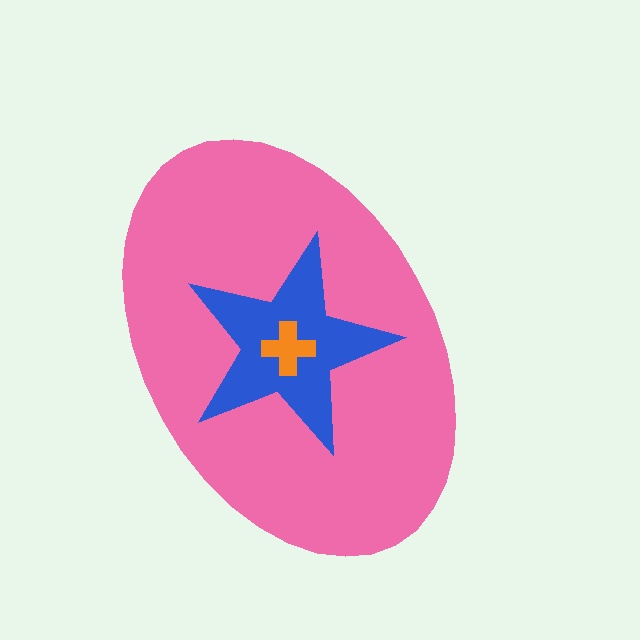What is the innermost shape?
The orange cross.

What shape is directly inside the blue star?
The orange cross.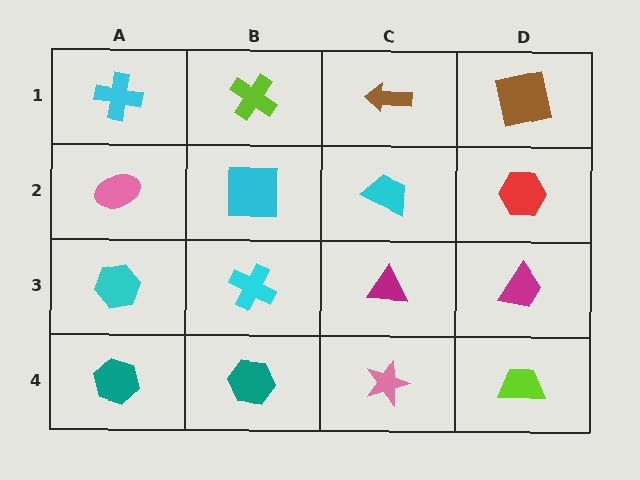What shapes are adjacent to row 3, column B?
A cyan square (row 2, column B), a teal hexagon (row 4, column B), a cyan hexagon (row 3, column A), a magenta triangle (row 3, column C).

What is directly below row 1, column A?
A pink ellipse.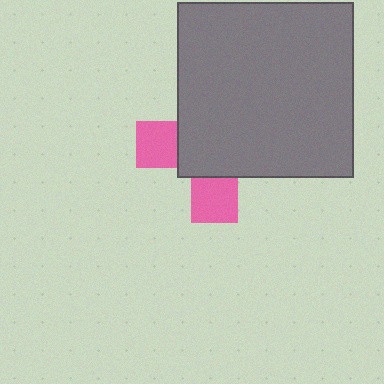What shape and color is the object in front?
The object in front is a gray square.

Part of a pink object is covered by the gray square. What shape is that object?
It is a cross.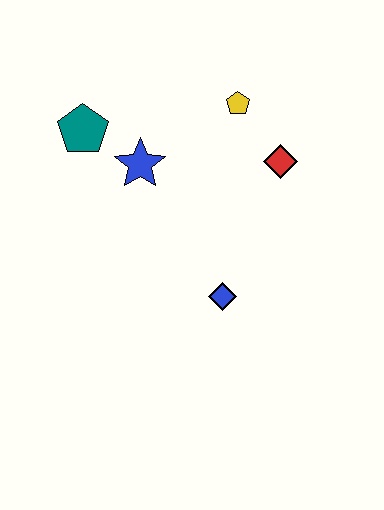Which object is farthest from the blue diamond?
The teal pentagon is farthest from the blue diamond.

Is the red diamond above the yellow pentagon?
No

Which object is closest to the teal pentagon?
The blue star is closest to the teal pentagon.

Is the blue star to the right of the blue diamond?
No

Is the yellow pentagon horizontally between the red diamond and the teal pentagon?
Yes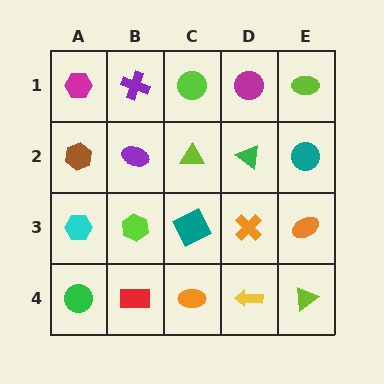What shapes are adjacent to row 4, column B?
A lime hexagon (row 3, column B), a green circle (row 4, column A), an orange ellipse (row 4, column C).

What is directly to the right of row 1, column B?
A lime circle.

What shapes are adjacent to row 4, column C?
A teal square (row 3, column C), a red rectangle (row 4, column B), a yellow arrow (row 4, column D).